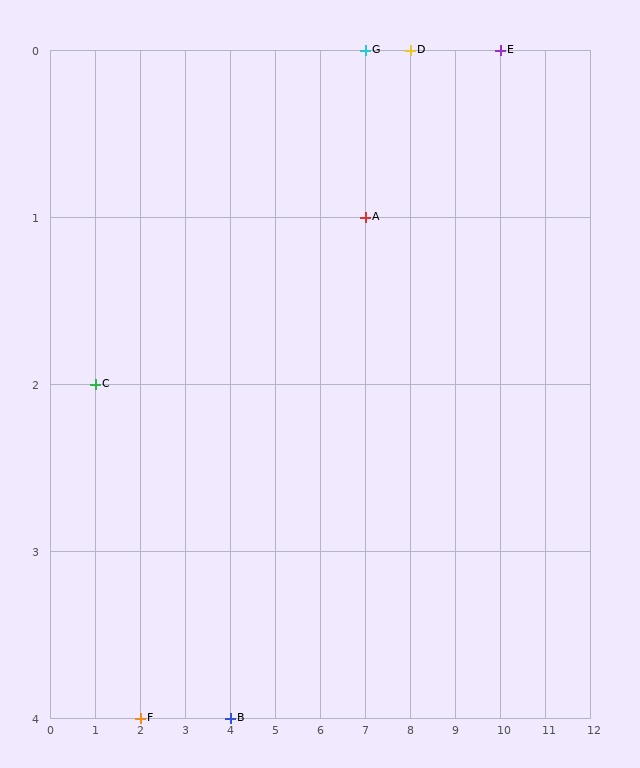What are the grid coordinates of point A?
Point A is at grid coordinates (7, 1).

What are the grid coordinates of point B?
Point B is at grid coordinates (4, 4).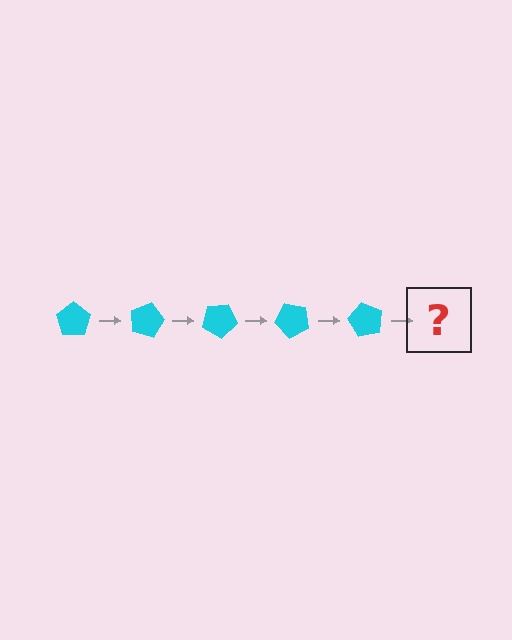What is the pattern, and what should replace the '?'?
The pattern is that the pentagon rotates 15 degrees each step. The '?' should be a cyan pentagon rotated 75 degrees.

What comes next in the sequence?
The next element should be a cyan pentagon rotated 75 degrees.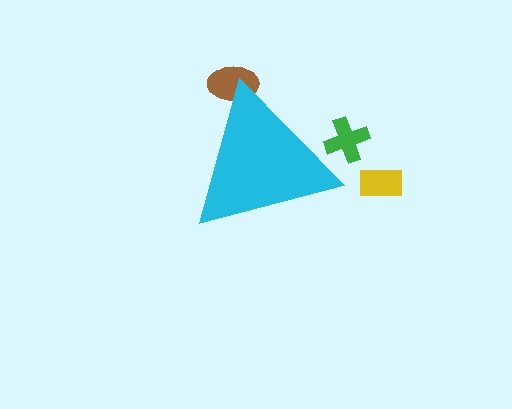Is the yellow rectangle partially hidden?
No, the yellow rectangle is fully visible.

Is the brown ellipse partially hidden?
Yes, the brown ellipse is partially hidden behind the cyan triangle.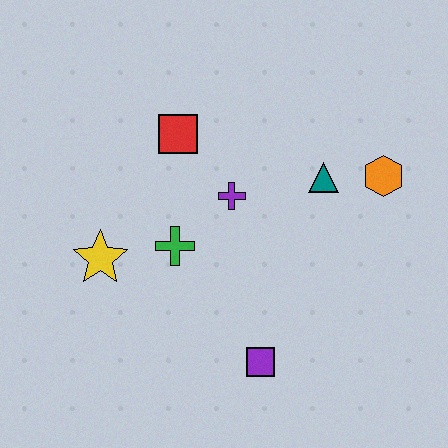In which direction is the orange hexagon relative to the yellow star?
The orange hexagon is to the right of the yellow star.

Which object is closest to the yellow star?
The green cross is closest to the yellow star.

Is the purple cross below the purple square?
No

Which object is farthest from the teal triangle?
The yellow star is farthest from the teal triangle.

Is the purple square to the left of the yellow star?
No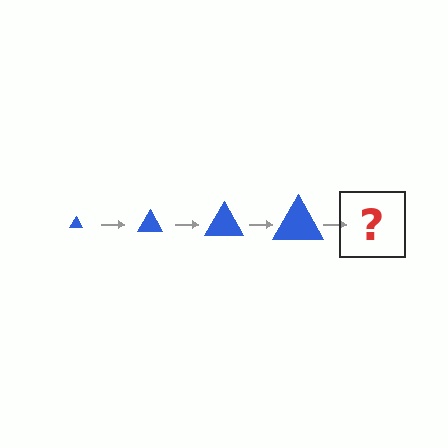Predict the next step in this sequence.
The next step is a blue triangle, larger than the previous one.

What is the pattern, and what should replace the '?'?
The pattern is that the triangle gets progressively larger each step. The '?' should be a blue triangle, larger than the previous one.